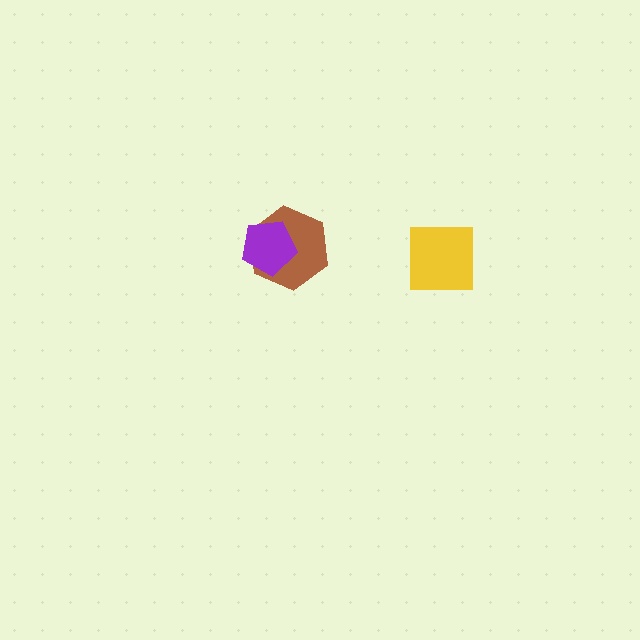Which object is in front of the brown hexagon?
The purple pentagon is in front of the brown hexagon.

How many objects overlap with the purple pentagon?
1 object overlaps with the purple pentagon.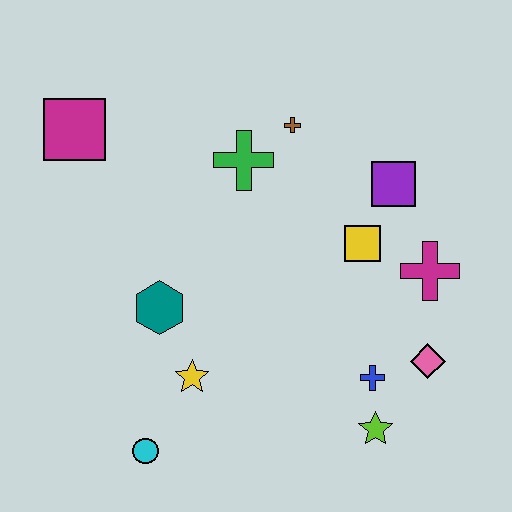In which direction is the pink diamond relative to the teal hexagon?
The pink diamond is to the right of the teal hexagon.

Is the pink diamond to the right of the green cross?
Yes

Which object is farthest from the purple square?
The cyan circle is farthest from the purple square.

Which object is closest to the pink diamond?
The blue cross is closest to the pink diamond.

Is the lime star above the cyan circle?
Yes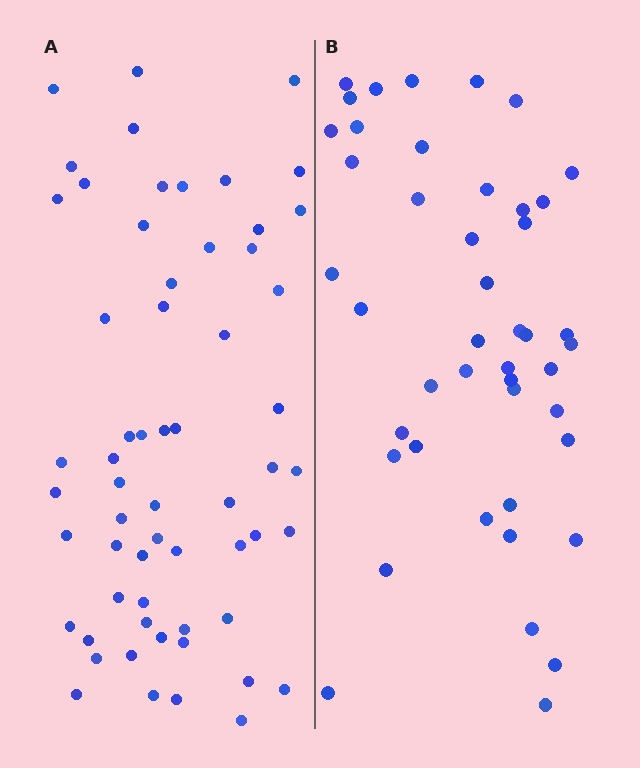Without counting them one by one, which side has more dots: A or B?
Region A (the left region) has more dots.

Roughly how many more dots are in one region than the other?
Region A has approximately 15 more dots than region B.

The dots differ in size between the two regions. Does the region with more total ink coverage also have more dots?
No. Region B has more total ink coverage because its dots are larger, but region A actually contains more individual dots. Total area can be misleading — the number of items is what matters here.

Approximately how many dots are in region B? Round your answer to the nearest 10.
About 40 dots. (The exact count is 45, which rounds to 40.)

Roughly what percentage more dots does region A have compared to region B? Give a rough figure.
About 35% more.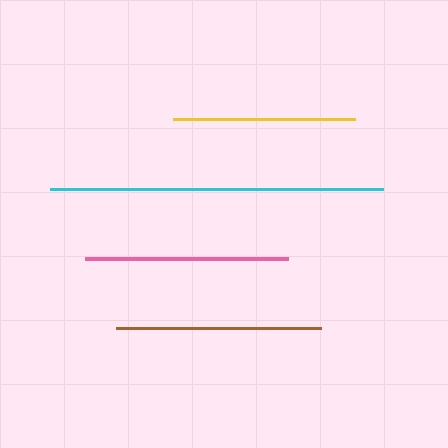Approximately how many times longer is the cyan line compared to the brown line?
The cyan line is approximately 1.6 times the length of the brown line.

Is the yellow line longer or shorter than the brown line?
The brown line is longer than the yellow line.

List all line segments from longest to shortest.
From longest to shortest: cyan, brown, pink, yellow.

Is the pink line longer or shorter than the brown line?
The brown line is longer than the pink line.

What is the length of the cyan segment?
The cyan segment is approximately 334 pixels long.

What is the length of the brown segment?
The brown segment is approximately 205 pixels long.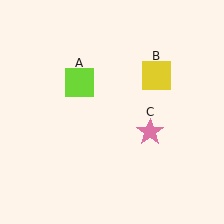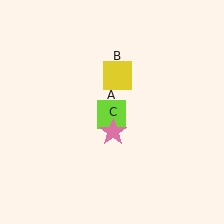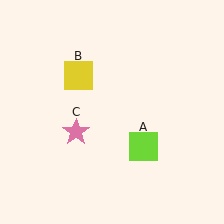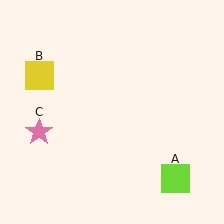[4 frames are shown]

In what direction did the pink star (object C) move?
The pink star (object C) moved left.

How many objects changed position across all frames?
3 objects changed position: lime square (object A), yellow square (object B), pink star (object C).